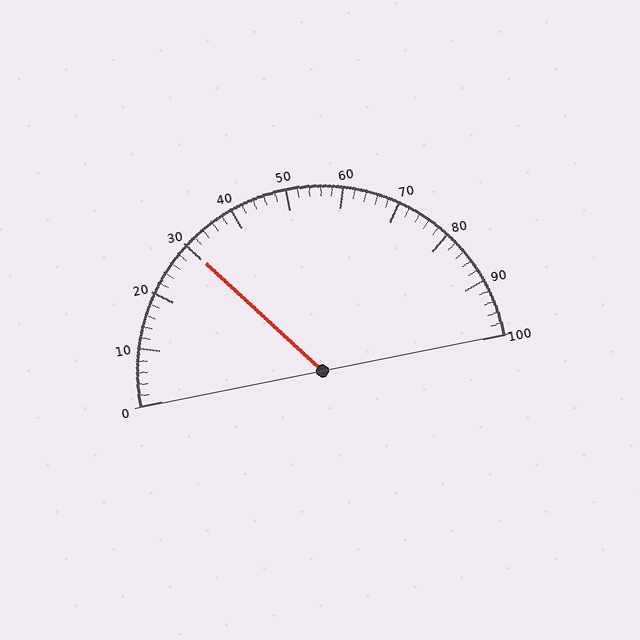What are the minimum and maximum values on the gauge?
The gauge ranges from 0 to 100.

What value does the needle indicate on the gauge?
The needle indicates approximately 30.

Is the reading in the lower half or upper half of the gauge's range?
The reading is in the lower half of the range (0 to 100).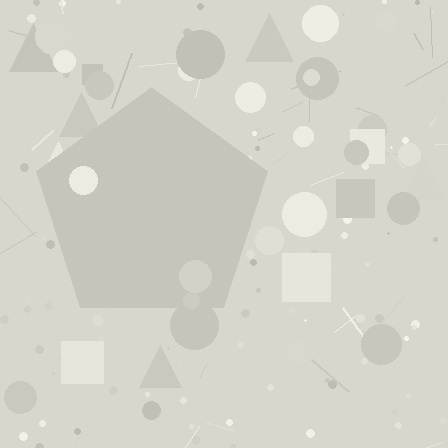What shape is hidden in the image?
A pentagon is hidden in the image.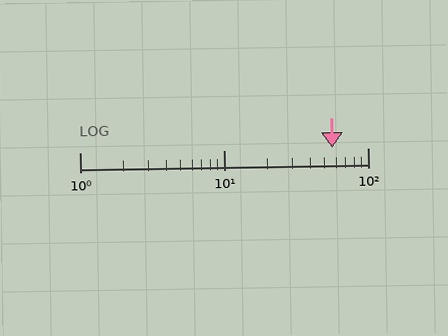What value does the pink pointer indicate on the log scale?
The pointer indicates approximately 57.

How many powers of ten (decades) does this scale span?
The scale spans 2 decades, from 1 to 100.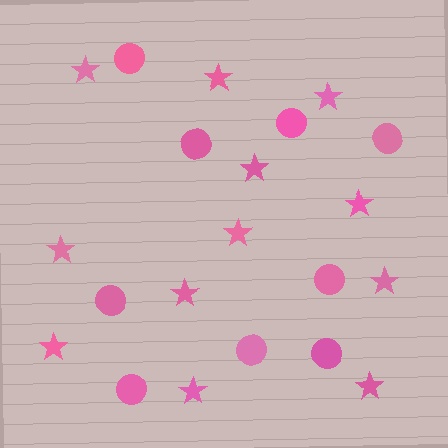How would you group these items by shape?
There are 2 groups: one group of stars (12) and one group of circles (9).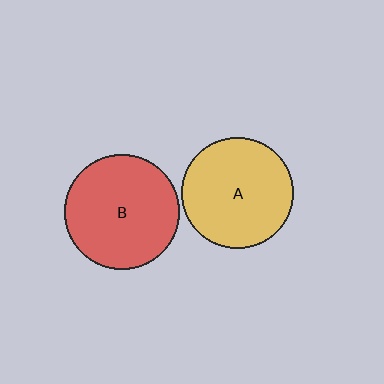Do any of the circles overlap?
No, none of the circles overlap.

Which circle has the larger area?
Circle B (red).